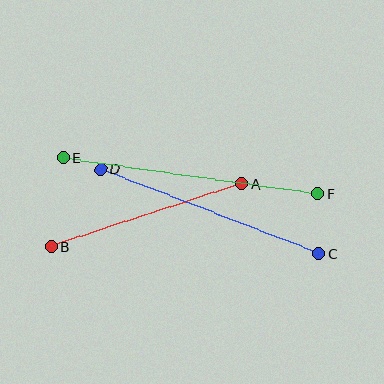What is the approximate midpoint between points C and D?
The midpoint is at approximately (209, 211) pixels.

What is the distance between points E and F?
The distance is approximately 257 pixels.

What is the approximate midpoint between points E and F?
The midpoint is at approximately (190, 176) pixels.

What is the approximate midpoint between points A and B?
The midpoint is at approximately (146, 215) pixels.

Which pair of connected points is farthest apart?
Points E and F are farthest apart.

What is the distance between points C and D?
The distance is approximately 233 pixels.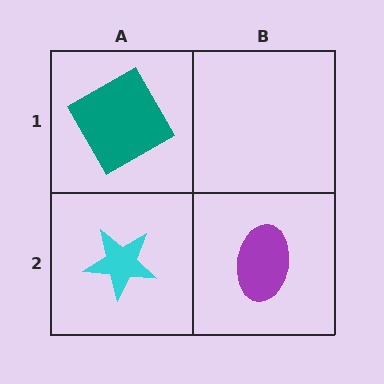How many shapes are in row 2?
2 shapes.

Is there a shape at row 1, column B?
No, that cell is empty.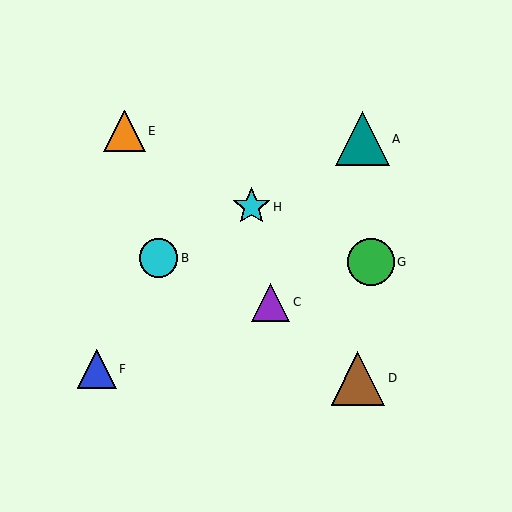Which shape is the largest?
The teal triangle (labeled A) is the largest.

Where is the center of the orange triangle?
The center of the orange triangle is at (124, 131).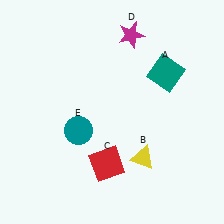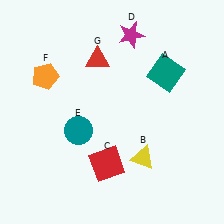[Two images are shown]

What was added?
An orange pentagon (F), a red triangle (G) were added in Image 2.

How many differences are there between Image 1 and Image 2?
There are 2 differences between the two images.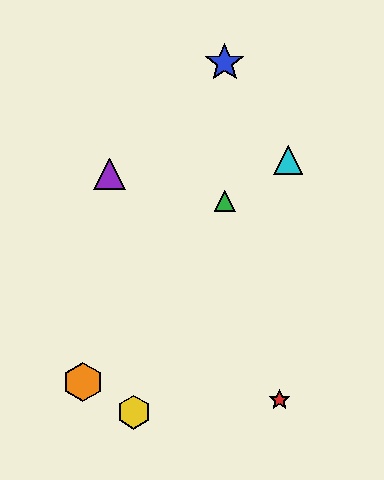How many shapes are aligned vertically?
2 shapes (the blue star, the green triangle) are aligned vertically.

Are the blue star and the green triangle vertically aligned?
Yes, both are at x≈225.